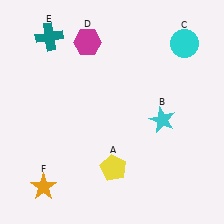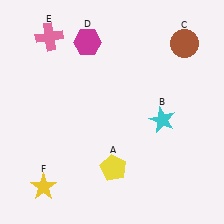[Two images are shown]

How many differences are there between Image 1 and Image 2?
There are 3 differences between the two images.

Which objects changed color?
C changed from cyan to brown. E changed from teal to pink. F changed from orange to yellow.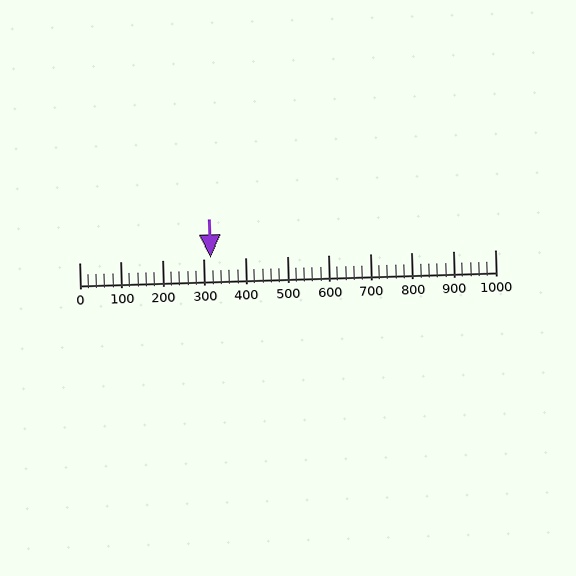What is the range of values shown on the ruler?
The ruler shows values from 0 to 1000.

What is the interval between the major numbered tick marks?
The major tick marks are spaced 100 units apart.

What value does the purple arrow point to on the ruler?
The purple arrow points to approximately 315.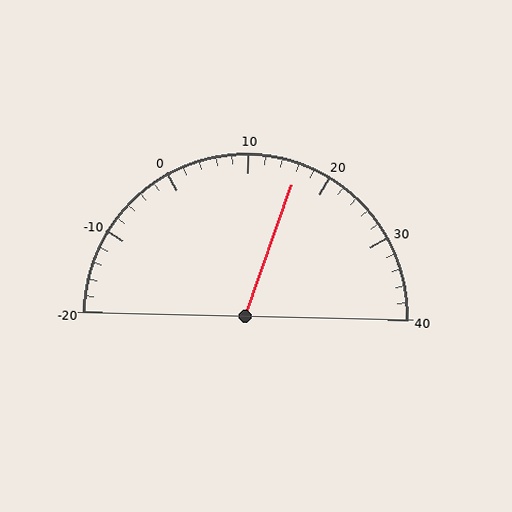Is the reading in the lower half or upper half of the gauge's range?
The reading is in the upper half of the range (-20 to 40).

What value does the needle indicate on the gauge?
The needle indicates approximately 16.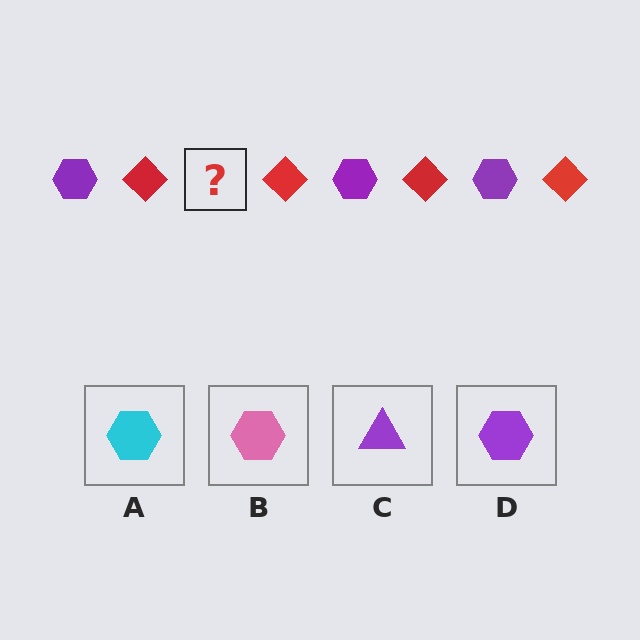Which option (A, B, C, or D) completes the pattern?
D.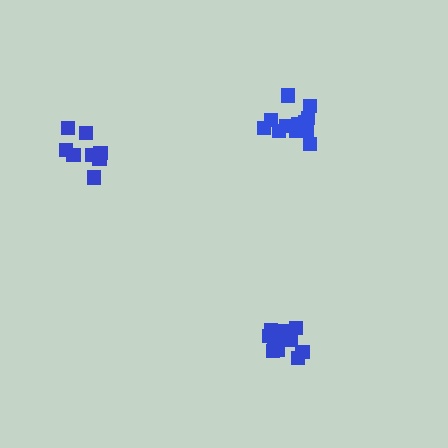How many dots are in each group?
Group 1: 8 dots, Group 2: 13 dots, Group 3: 12 dots (33 total).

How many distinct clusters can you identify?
There are 3 distinct clusters.